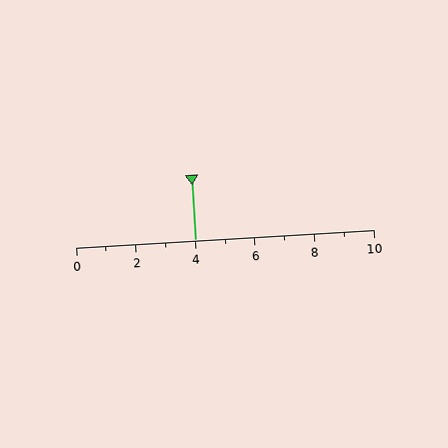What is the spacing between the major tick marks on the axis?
The major ticks are spaced 2 apart.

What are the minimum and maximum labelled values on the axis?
The axis runs from 0 to 10.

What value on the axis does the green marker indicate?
The marker indicates approximately 4.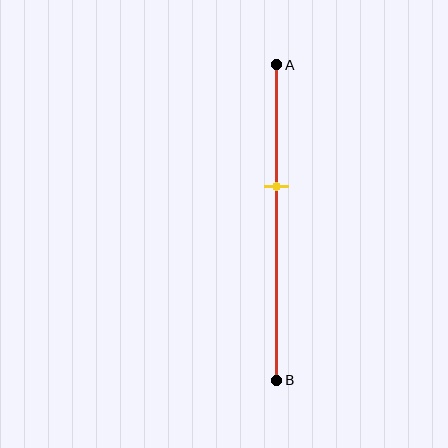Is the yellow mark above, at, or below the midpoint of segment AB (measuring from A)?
The yellow mark is above the midpoint of segment AB.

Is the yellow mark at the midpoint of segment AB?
No, the mark is at about 40% from A, not at the 50% midpoint.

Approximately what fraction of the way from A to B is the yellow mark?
The yellow mark is approximately 40% of the way from A to B.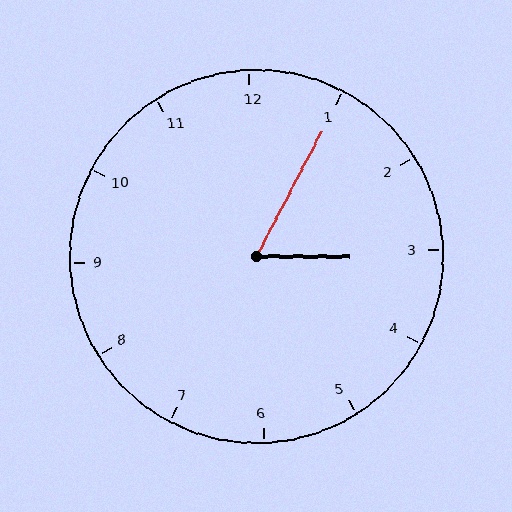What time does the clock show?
3:05.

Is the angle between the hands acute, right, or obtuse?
It is acute.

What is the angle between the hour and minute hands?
Approximately 62 degrees.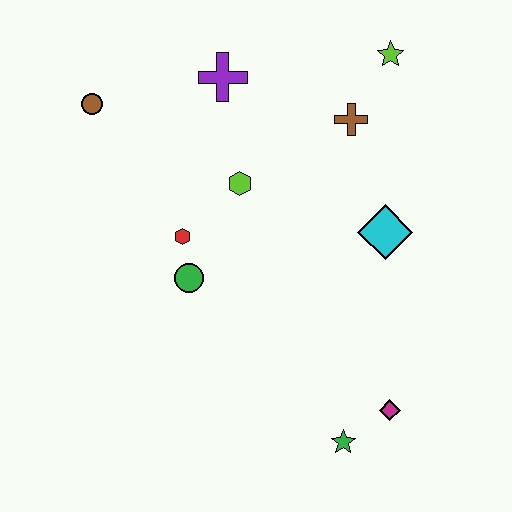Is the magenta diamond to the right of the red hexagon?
Yes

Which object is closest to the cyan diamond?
The brown cross is closest to the cyan diamond.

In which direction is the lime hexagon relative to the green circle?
The lime hexagon is above the green circle.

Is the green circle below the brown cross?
Yes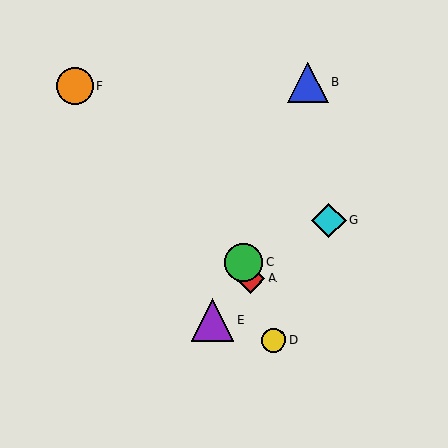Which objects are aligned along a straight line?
Objects A, C, D are aligned along a straight line.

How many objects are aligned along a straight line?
3 objects (A, C, D) are aligned along a straight line.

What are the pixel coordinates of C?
Object C is at (244, 262).